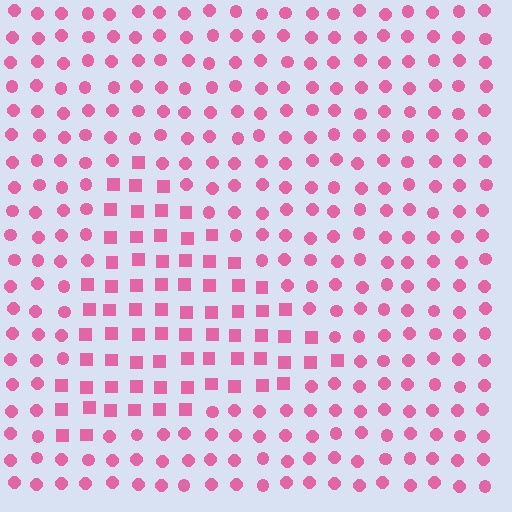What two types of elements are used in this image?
The image uses squares inside the triangle region and circles outside it.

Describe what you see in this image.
The image is filled with small pink elements arranged in a uniform grid. A triangle-shaped region contains squares, while the surrounding area contains circles. The boundary is defined purely by the change in element shape.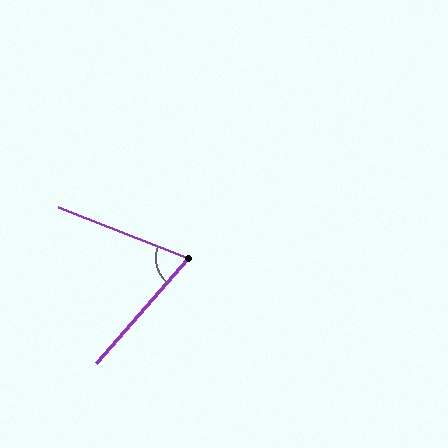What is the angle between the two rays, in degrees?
Approximately 70 degrees.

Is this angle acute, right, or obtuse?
It is acute.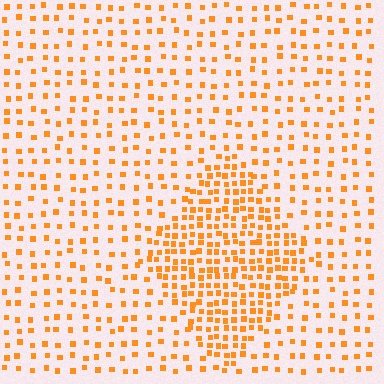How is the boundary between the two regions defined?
The boundary is defined by a change in element density (approximately 2.3x ratio). All elements are the same color, size, and shape.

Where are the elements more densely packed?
The elements are more densely packed inside the diamond boundary.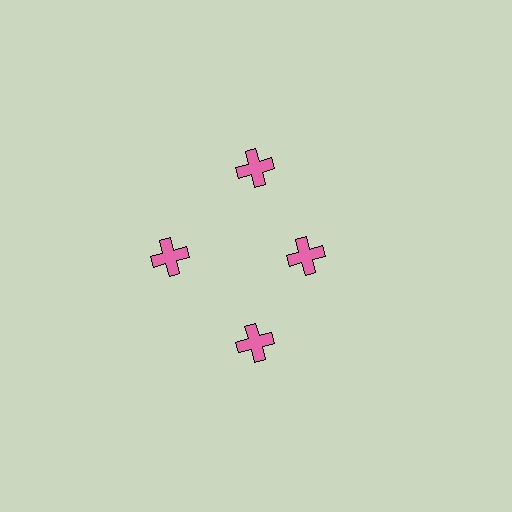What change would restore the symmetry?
The symmetry would be restored by moving it outward, back onto the ring so that all 4 crosses sit at equal angles and equal distance from the center.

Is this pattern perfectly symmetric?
No. The 4 pink crosses are arranged in a ring, but one element near the 3 o'clock position is pulled inward toward the center, breaking the 4-fold rotational symmetry.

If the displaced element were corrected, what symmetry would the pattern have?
It would have 4-fold rotational symmetry — the pattern would map onto itself every 90 degrees.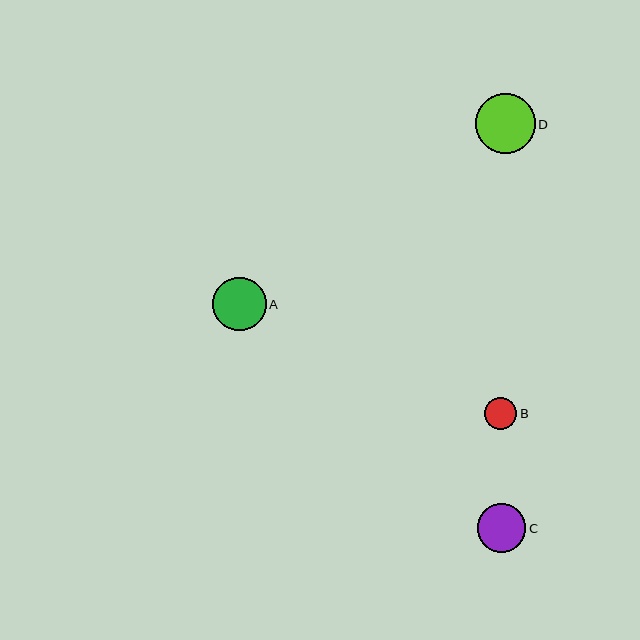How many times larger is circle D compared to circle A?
Circle D is approximately 1.1 times the size of circle A.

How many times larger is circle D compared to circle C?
Circle D is approximately 1.2 times the size of circle C.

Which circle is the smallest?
Circle B is the smallest with a size of approximately 32 pixels.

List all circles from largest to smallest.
From largest to smallest: D, A, C, B.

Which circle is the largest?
Circle D is the largest with a size of approximately 60 pixels.